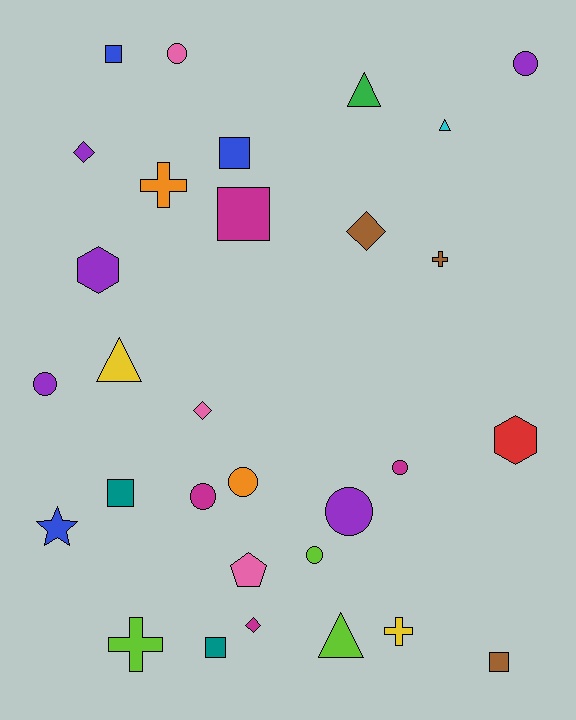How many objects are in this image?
There are 30 objects.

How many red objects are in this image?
There is 1 red object.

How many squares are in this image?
There are 6 squares.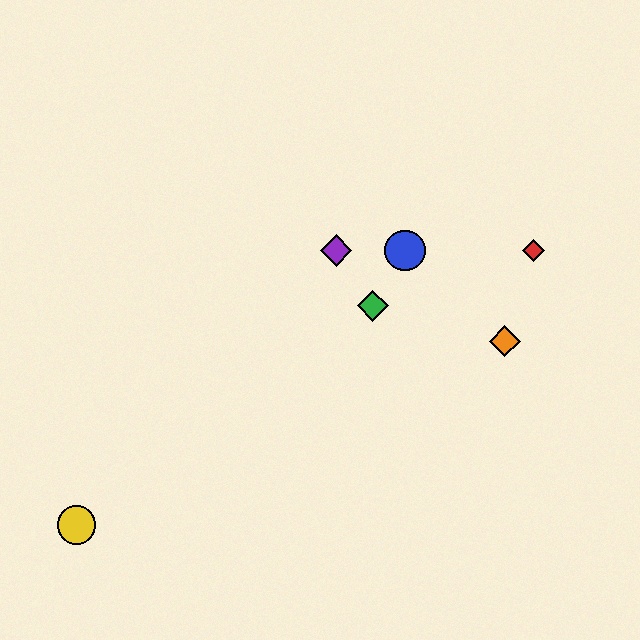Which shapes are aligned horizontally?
The red diamond, the blue circle, the purple diamond are aligned horizontally.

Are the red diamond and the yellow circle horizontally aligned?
No, the red diamond is at y≈250 and the yellow circle is at y≈525.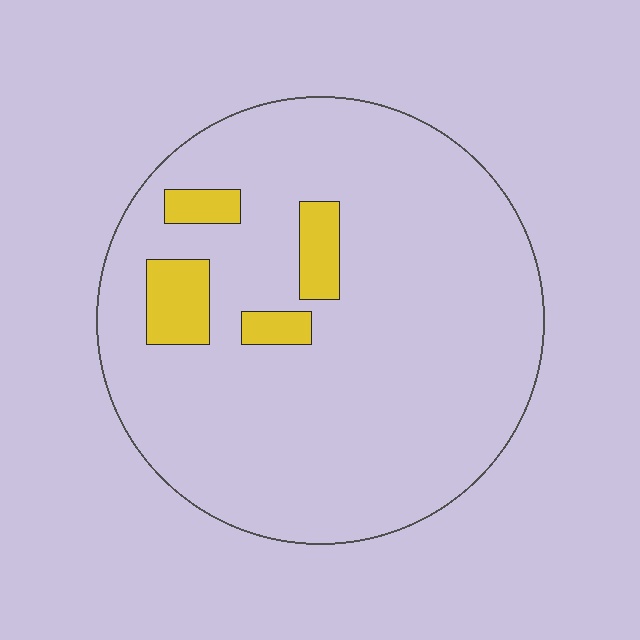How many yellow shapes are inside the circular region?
4.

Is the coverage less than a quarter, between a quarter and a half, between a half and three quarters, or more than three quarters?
Less than a quarter.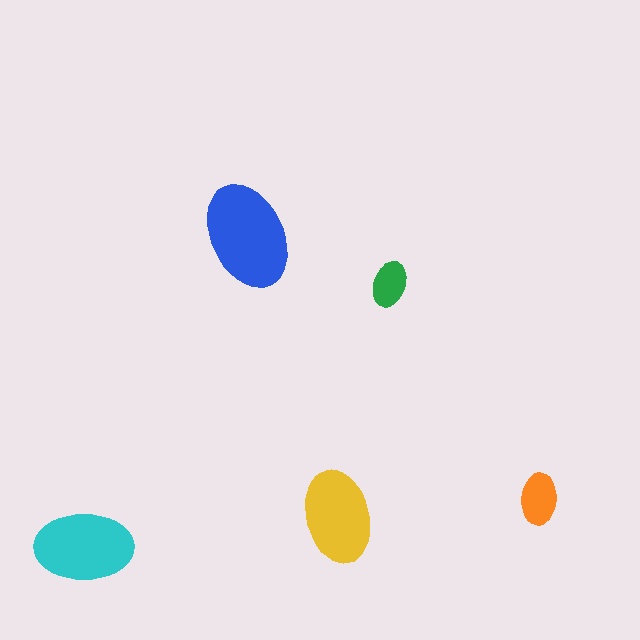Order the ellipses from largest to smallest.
the blue one, the cyan one, the yellow one, the orange one, the green one.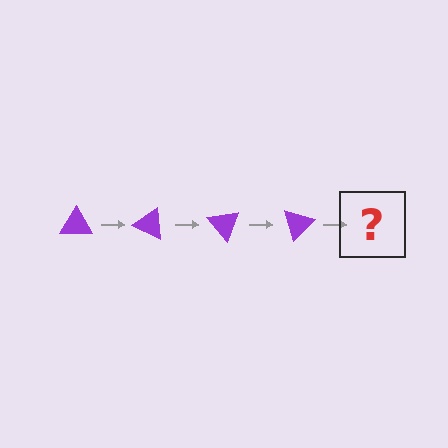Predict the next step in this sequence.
The next step is a purple triangle rotated 100 degrees.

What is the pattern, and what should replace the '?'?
The pattern is that the triangle rotates 25 degrees each step. The '?' should be a purple triangle rotated 100 degrees.